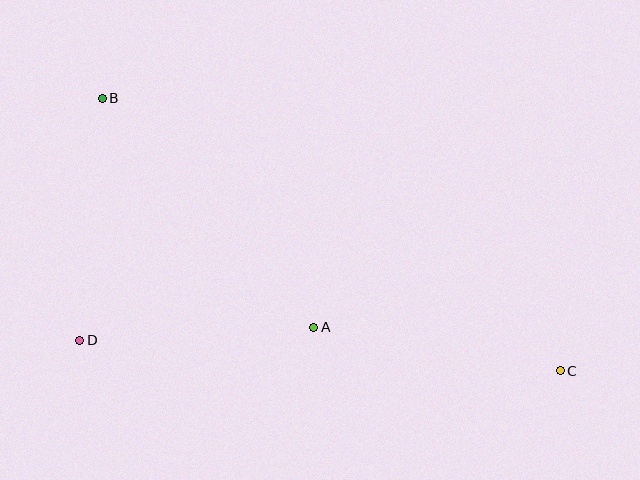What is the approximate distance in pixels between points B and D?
The distance between B and D is approximately 243 pixels.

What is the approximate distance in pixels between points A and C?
The distance between A and C is approximately 250 pixels.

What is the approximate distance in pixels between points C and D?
The distance between C and D is approximately 481 pixels.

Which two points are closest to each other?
Points A and D are closest to each other.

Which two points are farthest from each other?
Points B and C are farthest from each other.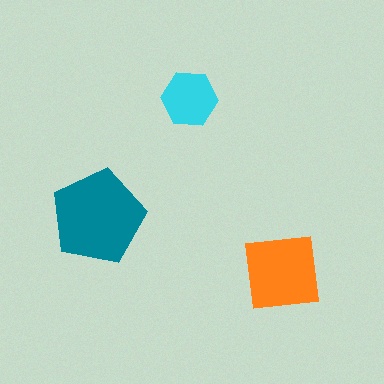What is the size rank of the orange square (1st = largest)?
2nd.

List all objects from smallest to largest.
The cyan hexagon, the orange square, the teal pentagon.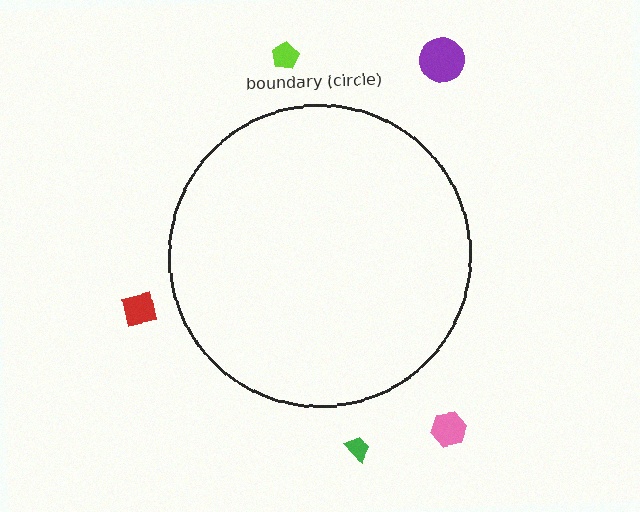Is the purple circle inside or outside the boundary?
Outside.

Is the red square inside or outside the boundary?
Outside.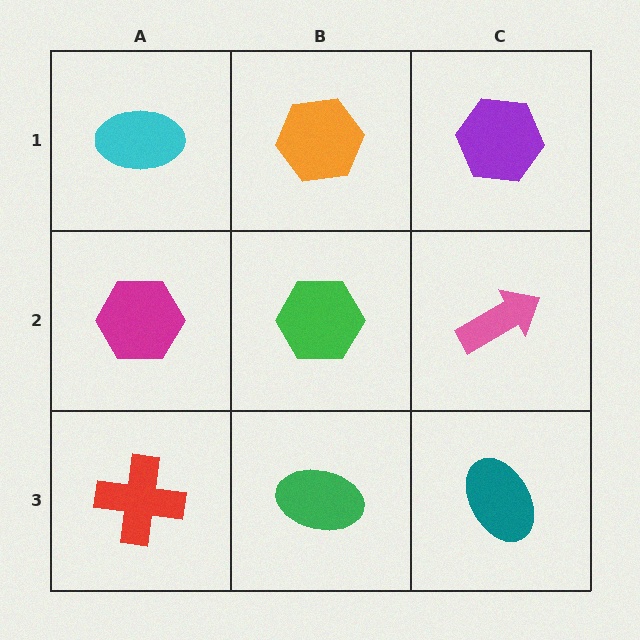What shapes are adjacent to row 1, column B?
A green hexagon (row 2, column B), a cyan ellipse (row 1, column A), a purple hexagon (row 1, column C).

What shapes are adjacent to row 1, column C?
A pink arrow (row 2, column C), an orange hexagon (row 1, column B).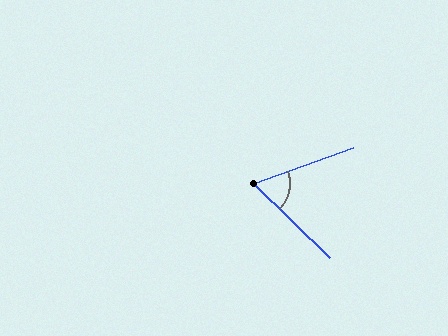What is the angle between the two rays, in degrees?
Approximately 64 degrees.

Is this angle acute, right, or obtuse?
It is acute.